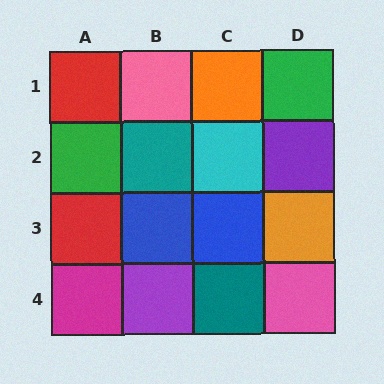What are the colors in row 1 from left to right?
Red, pink, orange, green.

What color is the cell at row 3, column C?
Blue.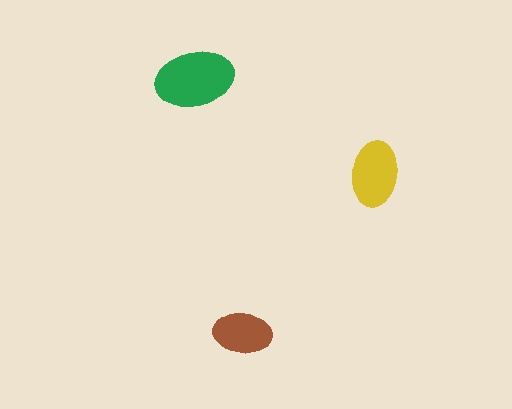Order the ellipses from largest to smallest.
the green one, the yellow one, the brown one.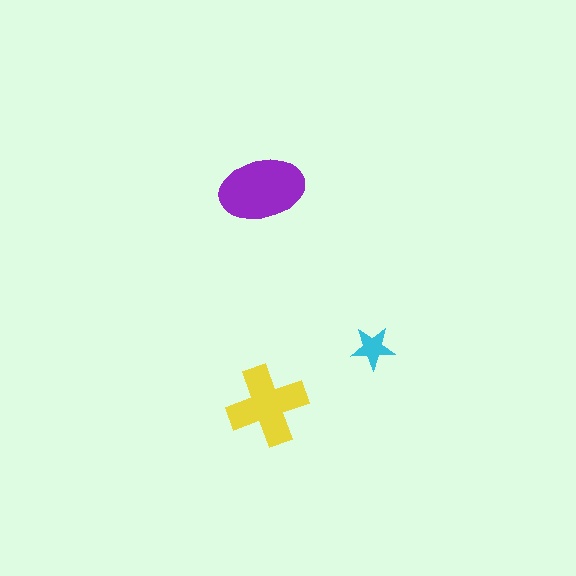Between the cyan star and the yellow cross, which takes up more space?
The yellow cross.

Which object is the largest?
The purple ellipse.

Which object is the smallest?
The cyan star.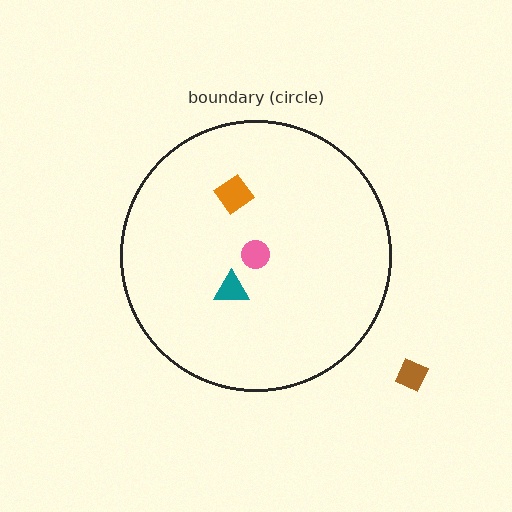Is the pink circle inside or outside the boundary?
Inside.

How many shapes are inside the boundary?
3 inside, 1 outside.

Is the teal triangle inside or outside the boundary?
Inside.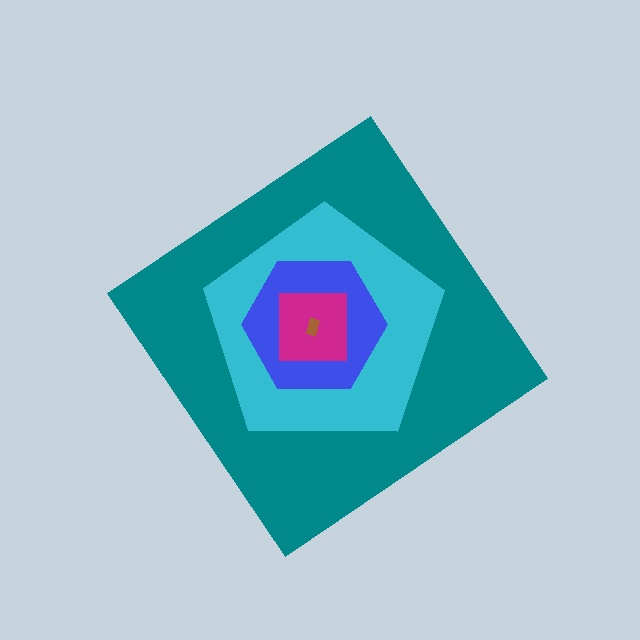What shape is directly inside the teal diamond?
The cyan pentagon.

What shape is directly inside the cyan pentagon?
The blue hexagon.